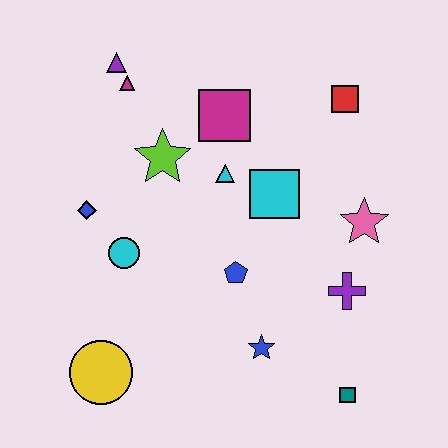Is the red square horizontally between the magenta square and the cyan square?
No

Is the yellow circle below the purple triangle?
Yes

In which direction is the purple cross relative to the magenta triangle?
The purple cross is to the right of the magenta triangle.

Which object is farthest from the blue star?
The purple triangle is farthest from the blue star.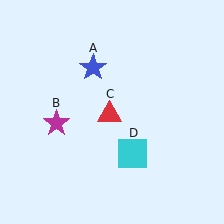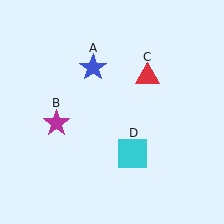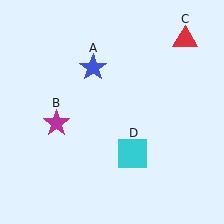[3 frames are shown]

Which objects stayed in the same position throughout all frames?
Blue star (object A) and magenta star (object B) and cyan square (object D) remained stationary.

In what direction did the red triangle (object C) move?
The red triangle (object C) moved up and to the right.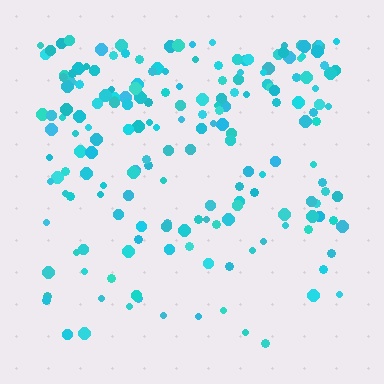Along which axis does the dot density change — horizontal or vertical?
Vertical.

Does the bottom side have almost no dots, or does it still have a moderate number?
Still a moderate number, just noticeably fewer than the top.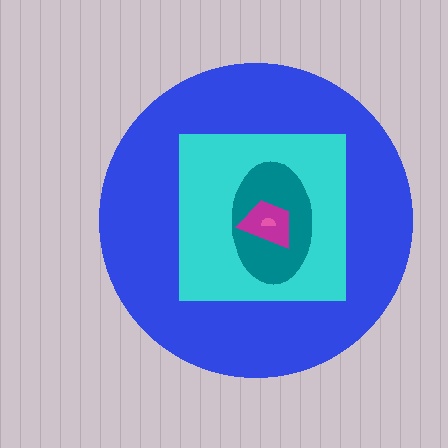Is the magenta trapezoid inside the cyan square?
Yes.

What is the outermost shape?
The blue circle.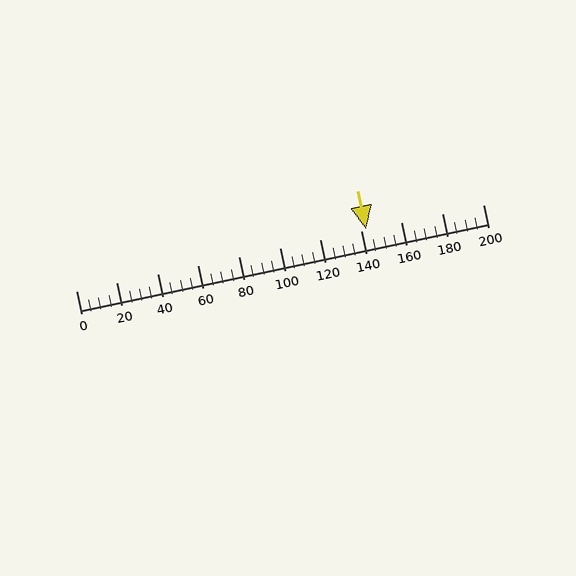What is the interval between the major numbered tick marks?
The major tick marks are spaced 20 units apart.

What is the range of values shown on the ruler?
The ruler shows values from 0 to 200.